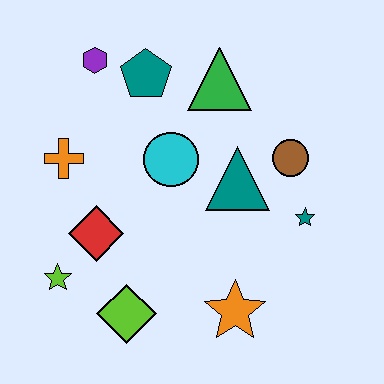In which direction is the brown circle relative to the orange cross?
The brown circle is to the right of the orange cross.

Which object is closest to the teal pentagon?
The purple hexagon is closest to the teal pentagon.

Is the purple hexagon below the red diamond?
No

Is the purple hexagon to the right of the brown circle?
No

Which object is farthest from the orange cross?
The teal star is farthest from the orange cross.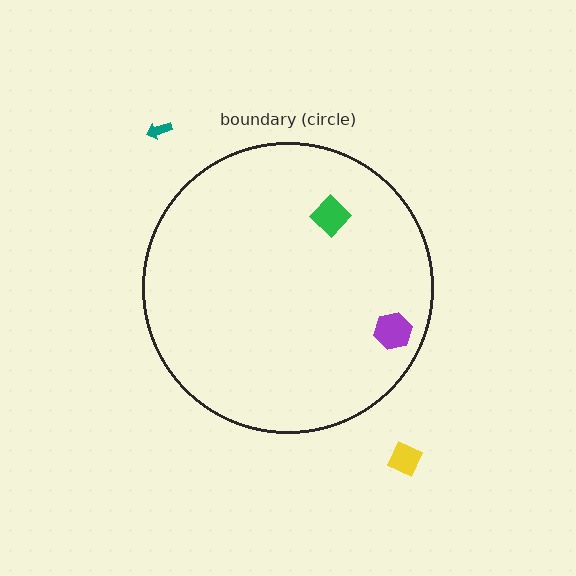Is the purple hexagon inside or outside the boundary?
Inside.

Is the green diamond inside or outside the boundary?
Inside.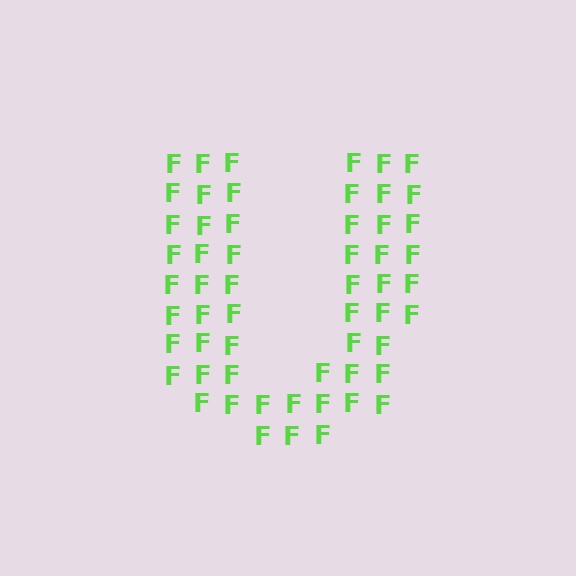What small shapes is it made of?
It is made of small letter F's.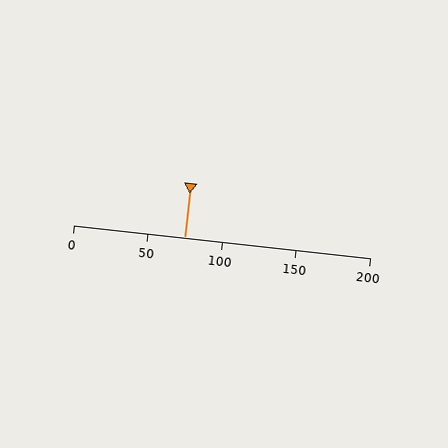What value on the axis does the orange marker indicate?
The marker indicates approximately 75.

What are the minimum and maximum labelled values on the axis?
The axis runs from 0 to 200.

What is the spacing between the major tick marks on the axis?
The major ticks are spaced 50 apart.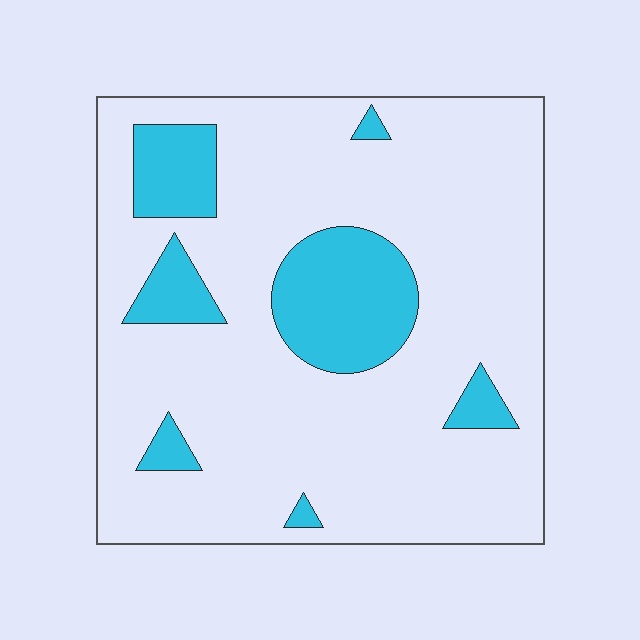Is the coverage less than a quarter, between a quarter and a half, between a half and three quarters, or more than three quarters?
Less than a quarter.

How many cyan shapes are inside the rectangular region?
7.